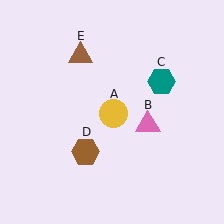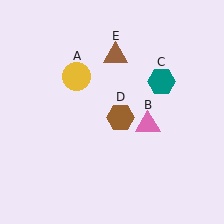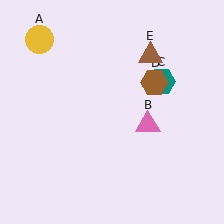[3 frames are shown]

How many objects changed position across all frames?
3 objects changed position: yellow circle (object A), brown hexagon (object D), brown triangle (object E).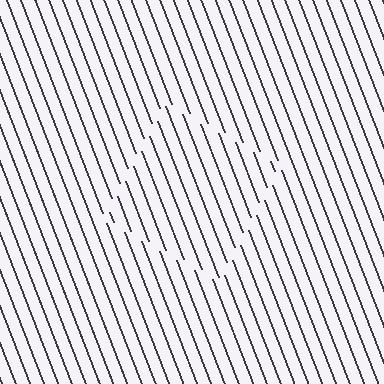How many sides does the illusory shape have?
4 sides — the line-ends trace a square.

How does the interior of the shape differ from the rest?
The interior of the shape contains the same grating, shifted by half a period — the contour is defined by the phase discontinuity where line-ends from the inner and outer gratings abut.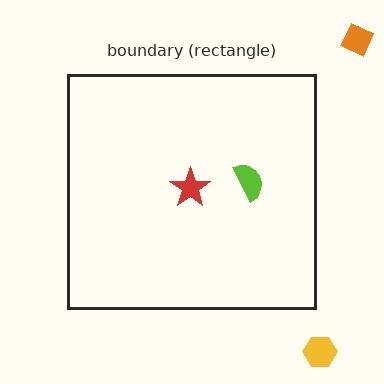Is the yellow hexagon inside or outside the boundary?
Outside.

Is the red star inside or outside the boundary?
Inside.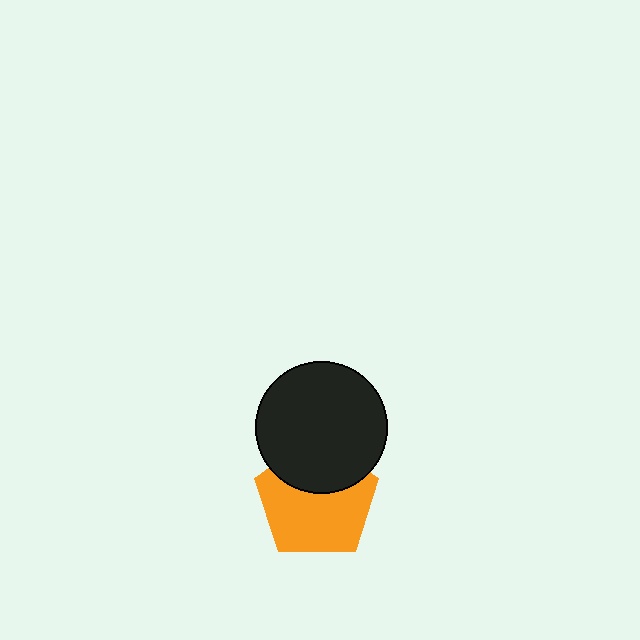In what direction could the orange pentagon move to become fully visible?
The orange pentagon could move down. That would shift it out from behind the black circle entirely.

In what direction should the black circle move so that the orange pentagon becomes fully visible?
The black circle should move up. That is the shortest direction to clear the overlap and leave the orange pentagon fully visible.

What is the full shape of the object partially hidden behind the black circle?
The partially hidden object is an orange pentagon.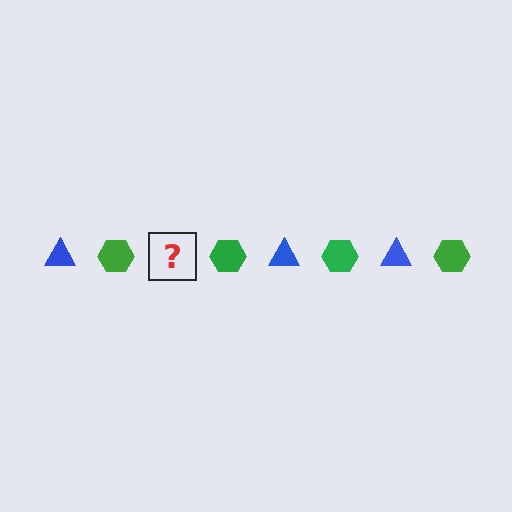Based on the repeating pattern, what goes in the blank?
The blank should be a blue triangle.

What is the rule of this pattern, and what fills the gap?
The rule is that the pattern alternates between blue triangle and green hexagon. The gap should be filled with a blue triangle.